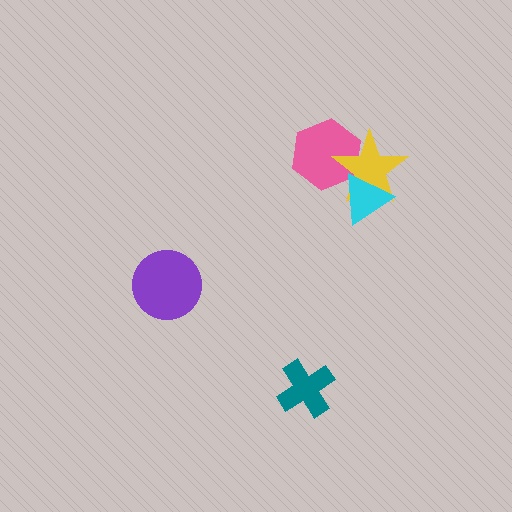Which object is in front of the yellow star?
The cyan triangle is in front of the yellow star.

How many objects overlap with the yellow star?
2 objects overlap with the yellow star.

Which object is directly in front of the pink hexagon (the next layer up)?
The yellow star is directly in front of the pink hexagon.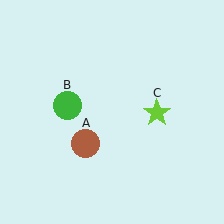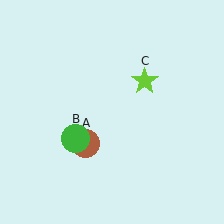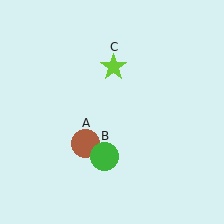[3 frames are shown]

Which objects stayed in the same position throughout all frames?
Brown circle (object A) remained stationary.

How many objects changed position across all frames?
2 objects changed position: green circle (object B), lime star (object C).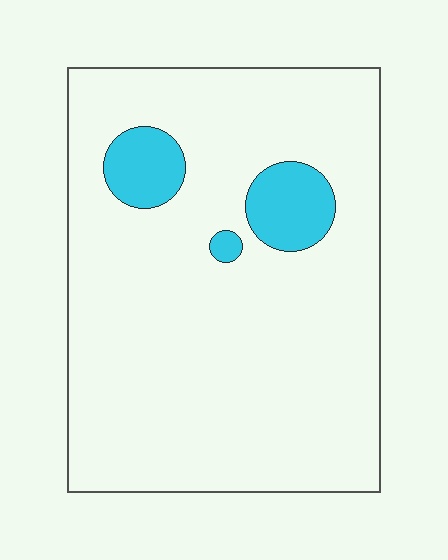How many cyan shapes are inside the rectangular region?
3.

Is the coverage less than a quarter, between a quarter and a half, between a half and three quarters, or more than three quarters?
Less than a quarter.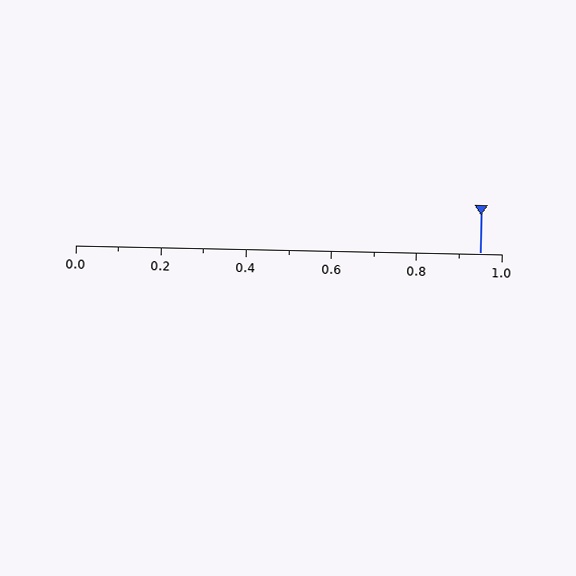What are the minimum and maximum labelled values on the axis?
The axis runs from 0.0 to 1.0.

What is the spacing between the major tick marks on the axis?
The major ticks are spaced 0.2 apart.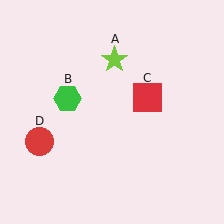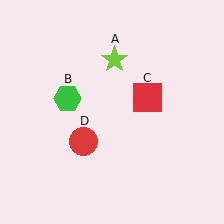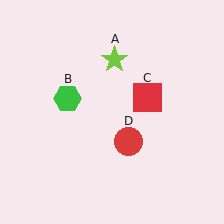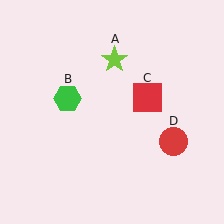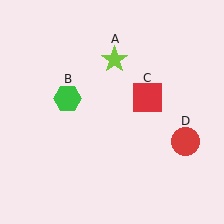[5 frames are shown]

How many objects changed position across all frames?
1 object changed position: red circle (object D).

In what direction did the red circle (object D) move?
The red circle (object D) moved right.